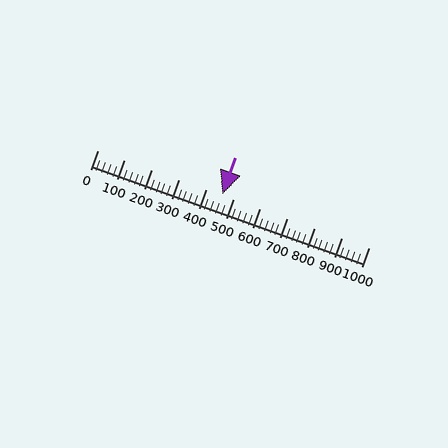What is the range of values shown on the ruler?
The ruler shows values from 0 to 1000.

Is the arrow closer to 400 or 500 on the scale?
The arrow is closer to 500.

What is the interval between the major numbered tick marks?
The major tick marks are spaced 100 units apart.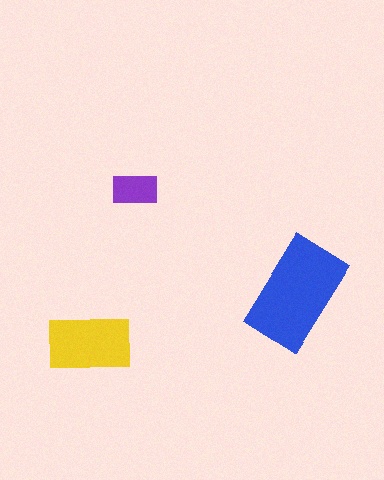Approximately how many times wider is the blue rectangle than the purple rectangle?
About 2.5 times wider.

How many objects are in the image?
There are 3 objects in the image.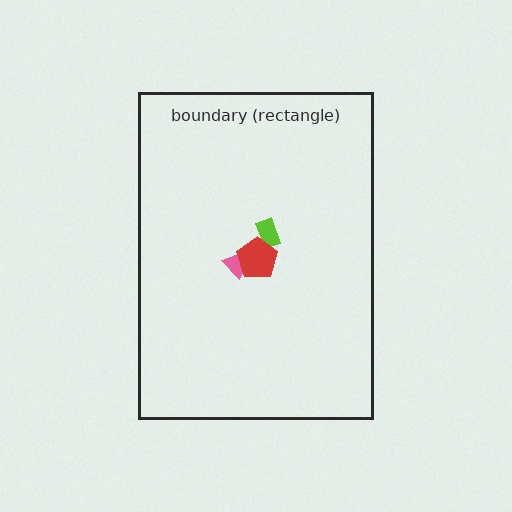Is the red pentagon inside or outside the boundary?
Inside.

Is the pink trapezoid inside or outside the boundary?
Inside.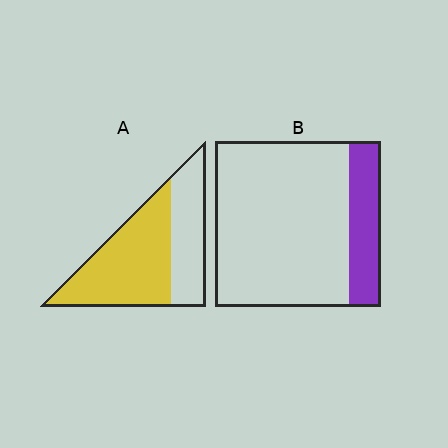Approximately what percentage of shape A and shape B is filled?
A is approximately 60% and B is approximately 20%.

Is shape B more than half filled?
No.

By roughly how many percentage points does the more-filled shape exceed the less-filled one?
By roughly 45 percentage points (A over B).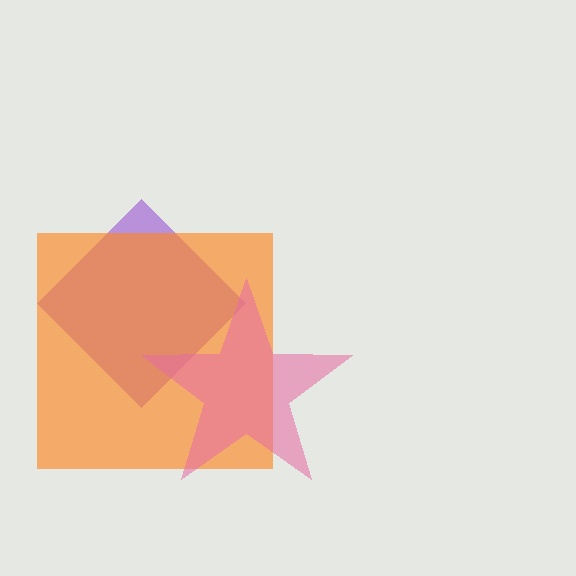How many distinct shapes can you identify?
There are 3 distinct shapes: a purple diamond, an orange square, a pink star.